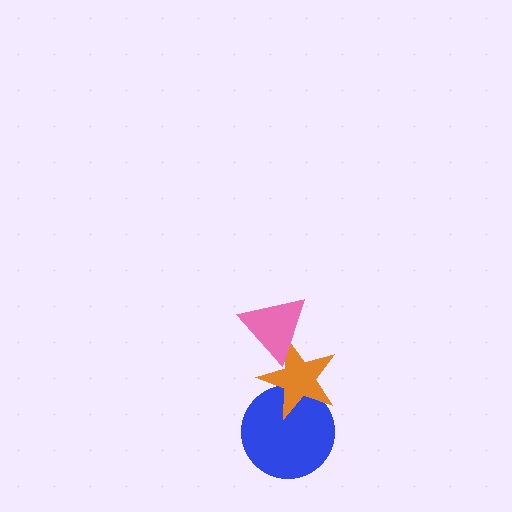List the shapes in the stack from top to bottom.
From top to bottom: the pink triangle, the orange star, the blue circle.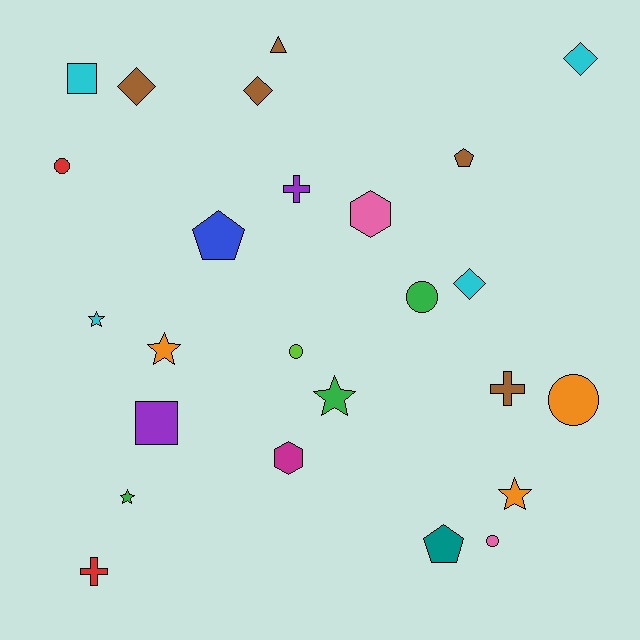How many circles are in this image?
There are 5 circles.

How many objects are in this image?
There are 25 objects.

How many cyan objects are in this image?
There are 4 cyan objects.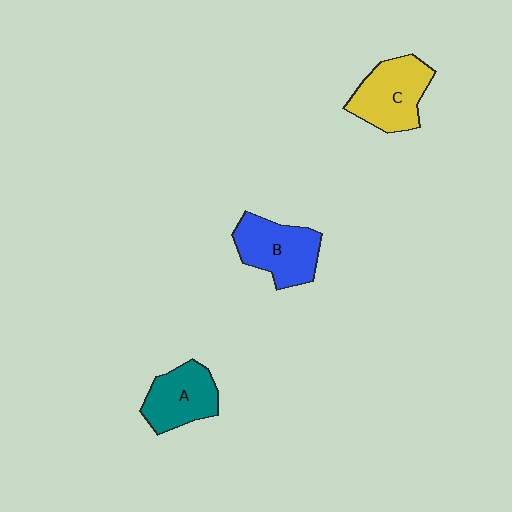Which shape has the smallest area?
Shape A (teal).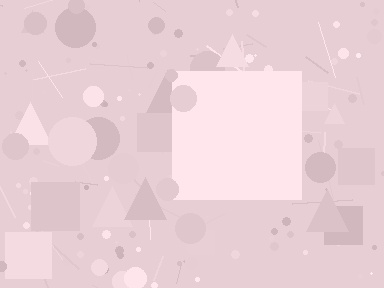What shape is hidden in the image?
A square is hidden in the image.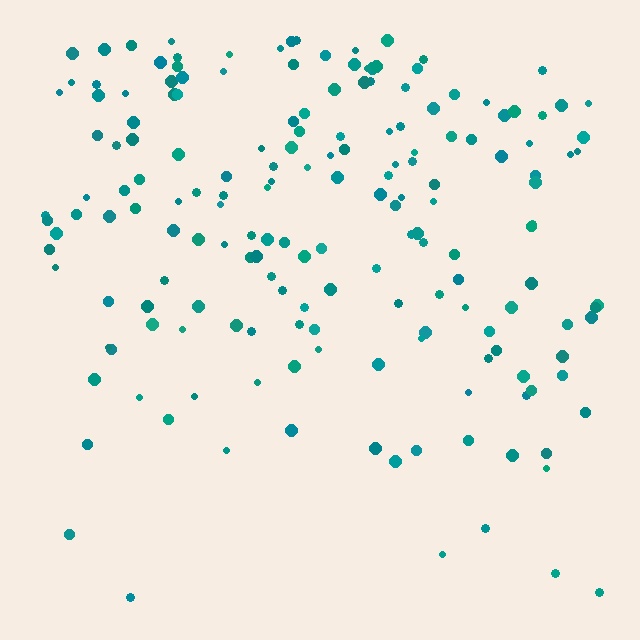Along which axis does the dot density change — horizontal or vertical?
Vertical.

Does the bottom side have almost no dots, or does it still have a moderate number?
Still a moderate number, just noticeably fewer than the top.